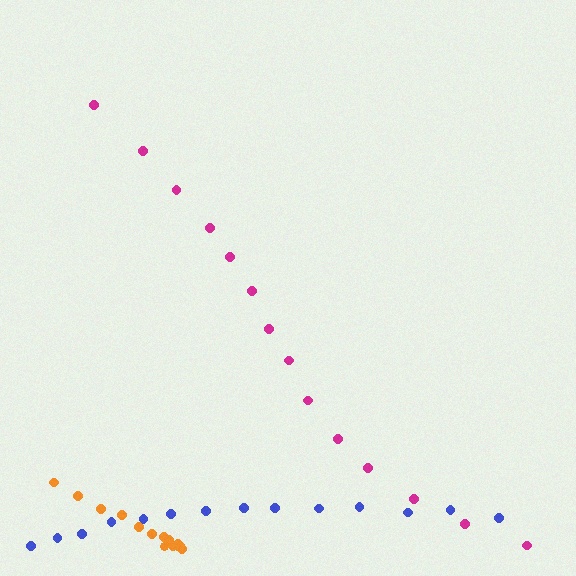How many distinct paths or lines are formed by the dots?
There are 3 distinct paths.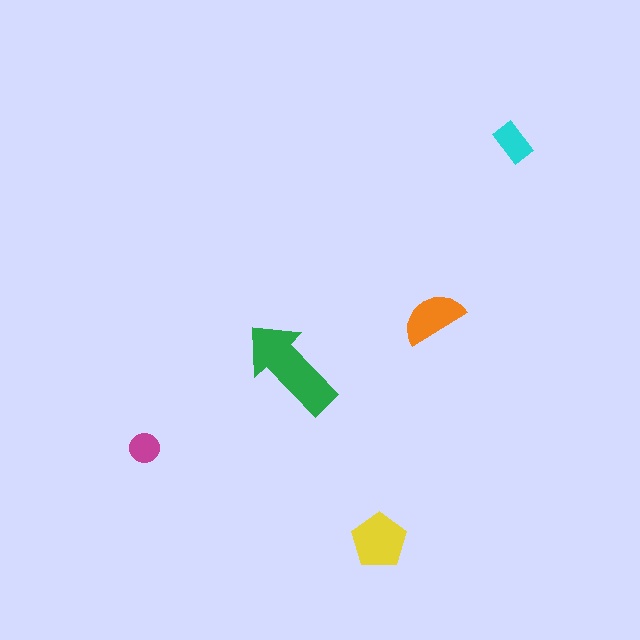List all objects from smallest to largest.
The magenta circle, the cyan rectangle, the orange semicircle, the yellow pentagon, the green arrow.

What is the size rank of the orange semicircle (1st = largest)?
3rd.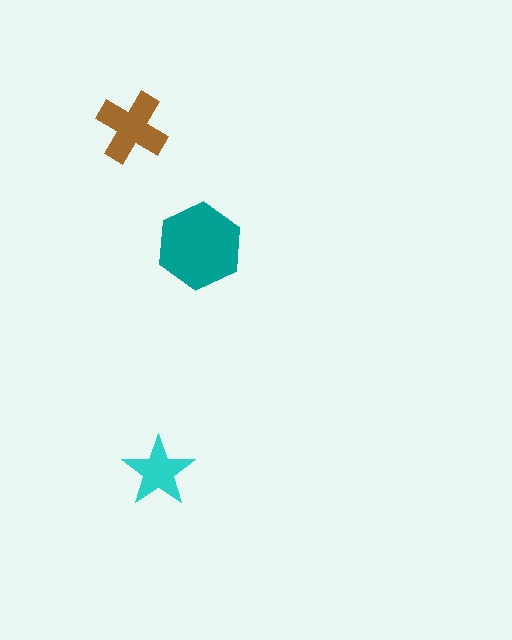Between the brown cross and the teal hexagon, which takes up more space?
The teal hexagon.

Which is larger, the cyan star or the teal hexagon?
The teal hexagon.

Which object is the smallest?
The cyan star.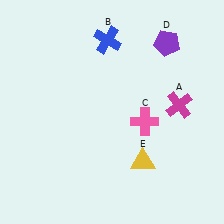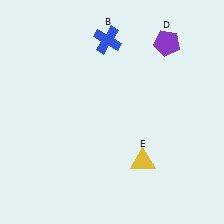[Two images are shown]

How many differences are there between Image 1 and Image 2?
There are 2 differences between the two images.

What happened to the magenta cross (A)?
The magenta cross (A) was removed in Image 2. It was in the top-right area of Image 1.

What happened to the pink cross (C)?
The pink cross (C) was removed in Image 2. It was in the bottom-right area of Image 1.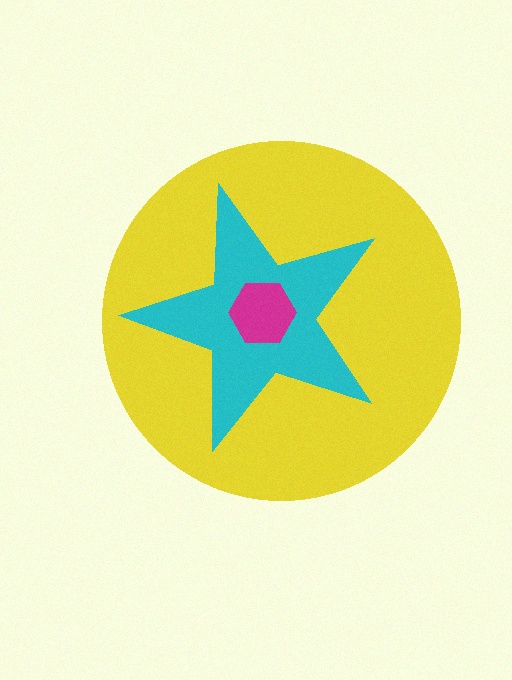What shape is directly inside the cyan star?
The magenta hexagon.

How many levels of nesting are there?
3.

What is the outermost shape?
The yellow circle.